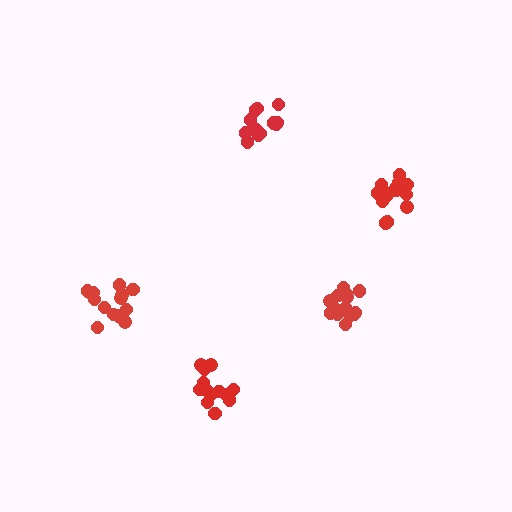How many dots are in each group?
Group 1: 16 dots, Group 2: 14 dots, Group 3: 14 dots, Group 4: 13 dots, Group 5: 14 dots (71 total).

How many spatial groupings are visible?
There are 5 spatial groupings.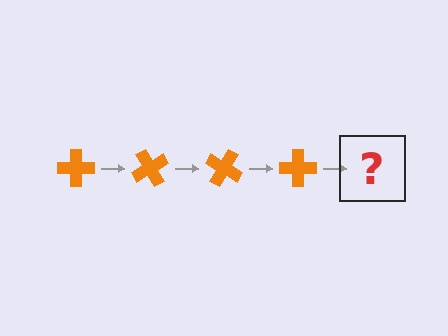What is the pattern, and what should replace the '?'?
The pattern is that the cross rotates 60 degrees each step. The '?' should be an orange cross rotated 240 degrees.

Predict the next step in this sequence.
The next step is an orange cross rotated 240 degrees.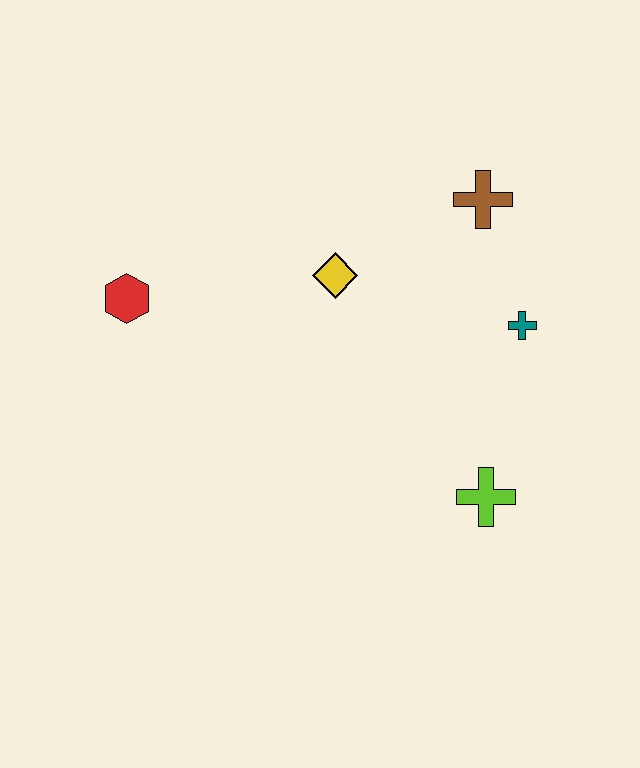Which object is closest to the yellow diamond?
The brown cross is closest to the yellow diamond.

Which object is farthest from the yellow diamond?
The lime cross is farthest from the yellow diamond.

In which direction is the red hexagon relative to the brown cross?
The red hexagon is to the left of the brown cross.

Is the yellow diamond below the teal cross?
No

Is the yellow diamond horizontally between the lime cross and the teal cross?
No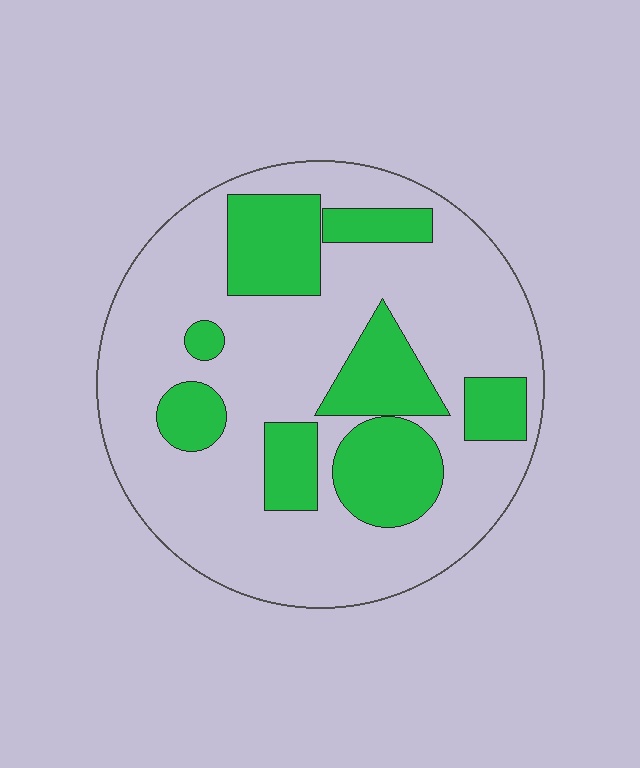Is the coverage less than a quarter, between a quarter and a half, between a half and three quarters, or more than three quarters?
Between a quarter and a half.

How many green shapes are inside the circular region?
8.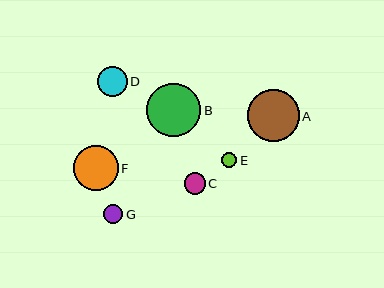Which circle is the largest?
Circle B is the largest with a size of approximately 54 pixels.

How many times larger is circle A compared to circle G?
Circle A is approximately 2.7 times the size of circle G.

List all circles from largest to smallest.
From largest to smallest: B, A, F, D, C, G, E.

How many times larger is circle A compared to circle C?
Circle A is approximately 2.4 times the size of circle C.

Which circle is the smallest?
Circle E is the smallest with a size of approximately 15 pixels.